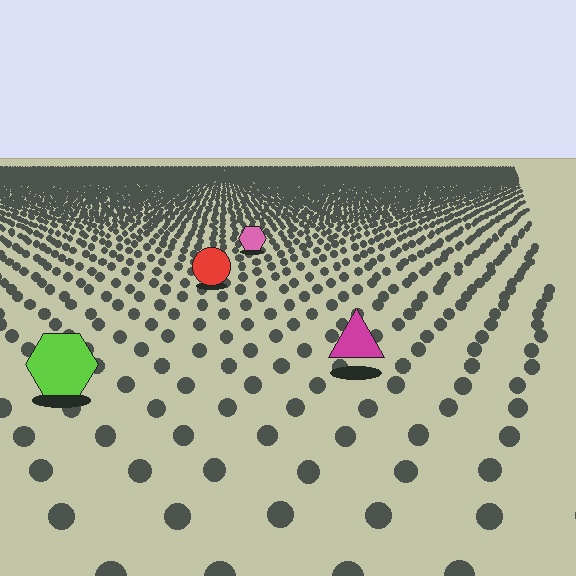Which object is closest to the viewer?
The lime hexagon is closest. The texture marks near it are larger and more spread out.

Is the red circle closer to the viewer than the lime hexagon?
No. The lime hexagon is closer — you can tell from the texture gradient: the ground texture is coarser near it.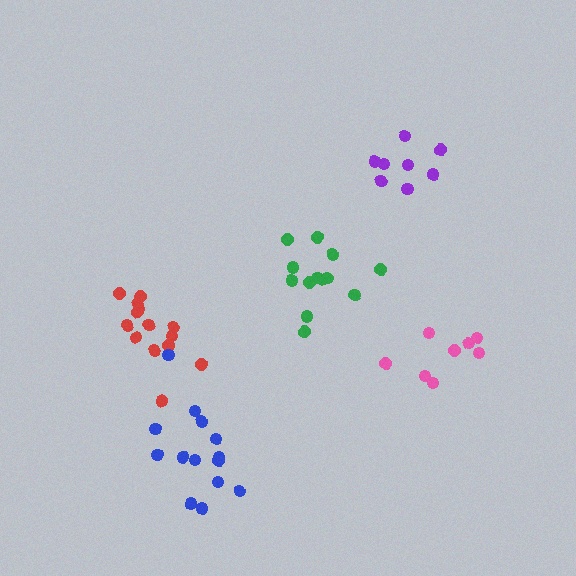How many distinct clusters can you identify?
There are 5 distinct clusters.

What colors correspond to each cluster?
The clusters are colored: red, pink, purple, blue, green.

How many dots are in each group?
Group 1: 14 dots, Group 2: 8 dots, Group 3: 8 dots, Group 4: 14 dots, Group 5: 13 dots (57 total).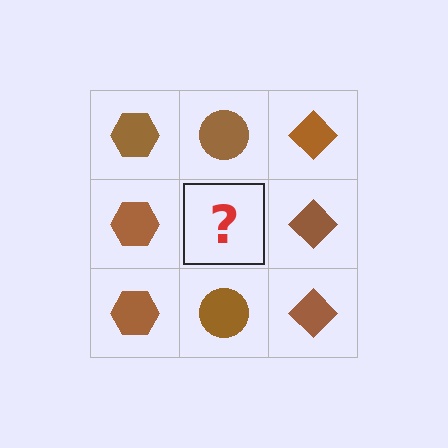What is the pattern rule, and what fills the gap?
The rule is that each column has a consistent shape. The gap should be filled with a brown circle.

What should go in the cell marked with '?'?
The missing cell should contain a brown circle.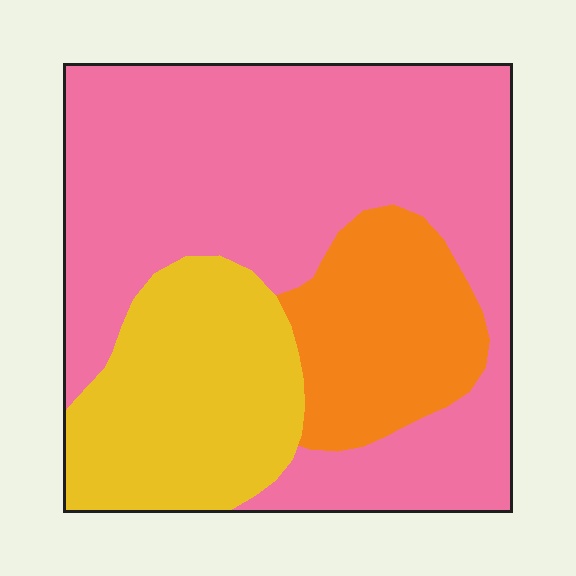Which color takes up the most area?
Pink, at roughly 60%.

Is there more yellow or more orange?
Yellow.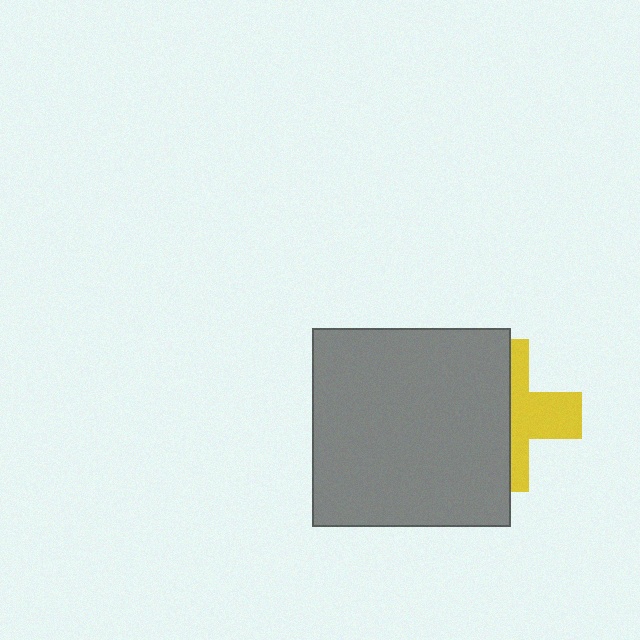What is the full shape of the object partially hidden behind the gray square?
The partially hidden object is a yellow cross.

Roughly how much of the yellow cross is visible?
A small part of it is visible (roughly 43%).